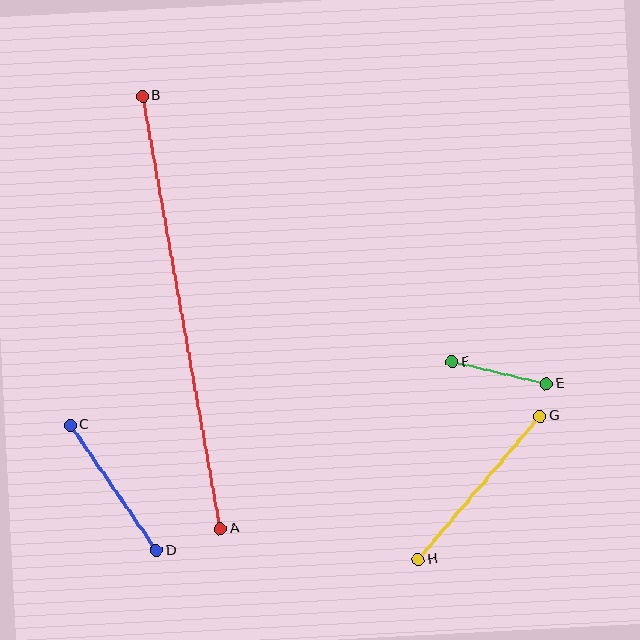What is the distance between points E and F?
The distance is approximately 97 pixels.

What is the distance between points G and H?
The distance is approximately 188 pixels.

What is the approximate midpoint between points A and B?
The midpoint is at approximately (181, 313) pixels.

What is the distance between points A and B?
The distance is approximately 440 pixels.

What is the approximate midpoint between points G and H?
The midpoint is at approximately (479, 488) pixels.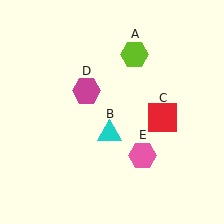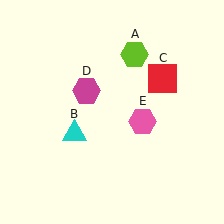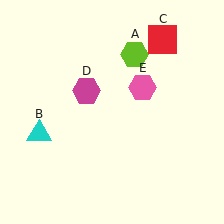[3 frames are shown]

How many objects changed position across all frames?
3 objects changed position: cyan triangle (object B), red square (object C), pink hexagon (object E).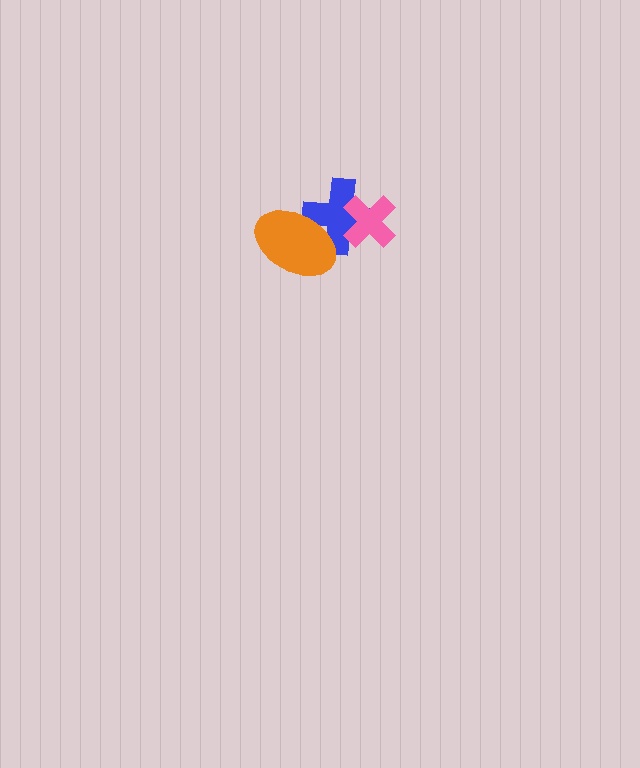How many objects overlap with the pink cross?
1 object overlaps with the pink cross.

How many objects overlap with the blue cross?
2 objects overlap with the blue cross.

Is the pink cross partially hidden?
No, no other shape covers it.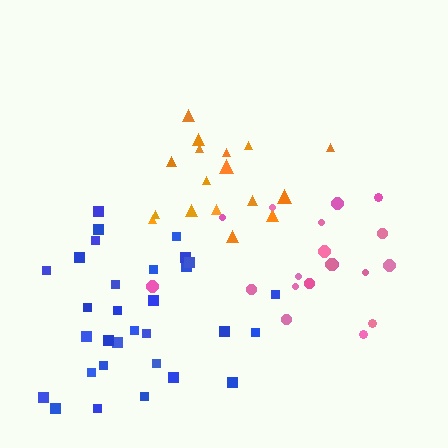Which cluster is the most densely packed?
Orange.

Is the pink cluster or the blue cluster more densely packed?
Blue.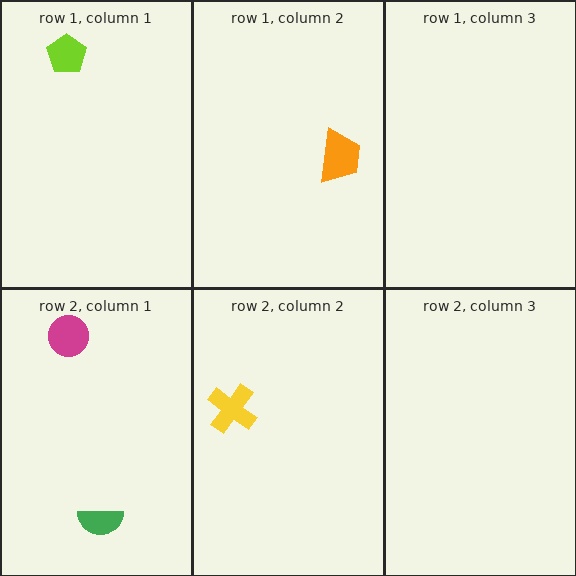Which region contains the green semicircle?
The row 2, column 1 region.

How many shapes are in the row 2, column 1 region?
2.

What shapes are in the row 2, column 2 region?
The yellow cross.